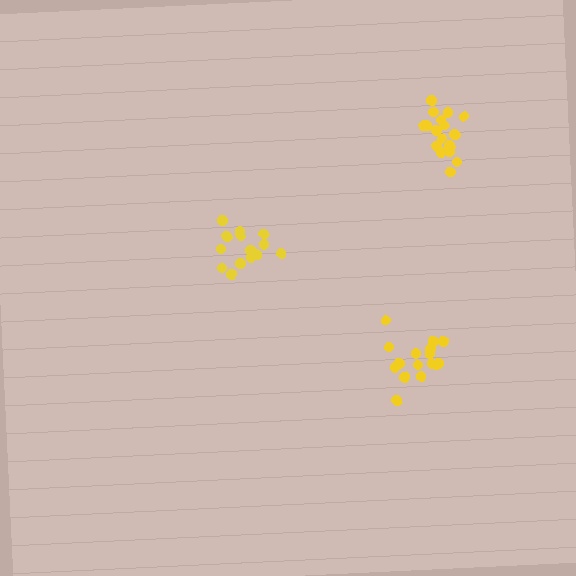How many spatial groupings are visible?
There are 3 spatial groupings.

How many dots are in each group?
Group 1: 16 dots, Group 2: 14 dots, Group 3: 18 dots (48 total).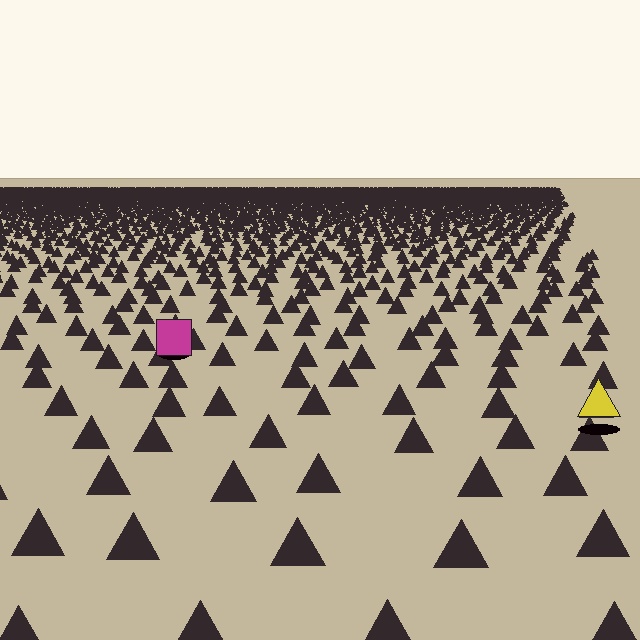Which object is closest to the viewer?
The yellow triangle is closest. The texture marks near it are larger and more spread out.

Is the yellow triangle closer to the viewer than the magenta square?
Yes. The yellow triangle is closer — you can tell from the texture gradient: the ground texture is coarser near it.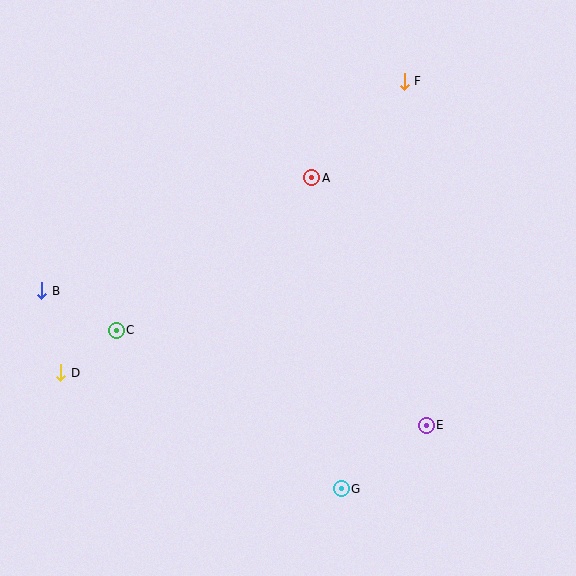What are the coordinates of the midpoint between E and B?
The midpoint between E and B is at (234, 358).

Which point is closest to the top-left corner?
Point B is closest to the top-left corner.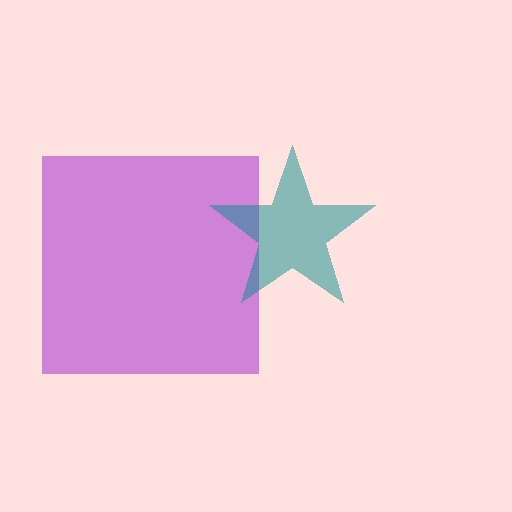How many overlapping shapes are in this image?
There are 2 overlapping shapes in the image.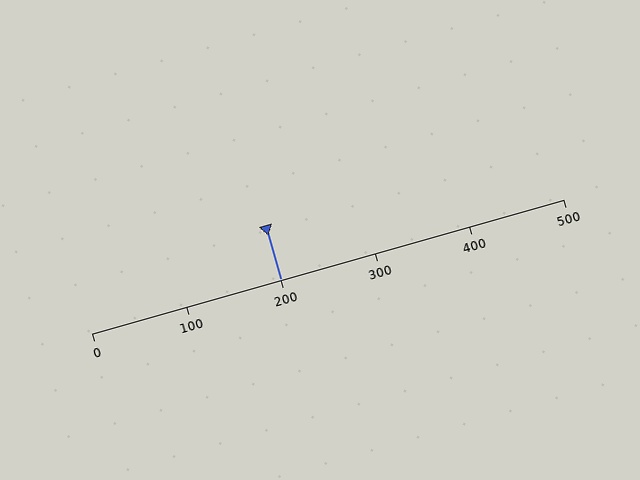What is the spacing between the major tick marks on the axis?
The major ticks are spaced 100 apart.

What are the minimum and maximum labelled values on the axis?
The axis runs from 0 to 500.